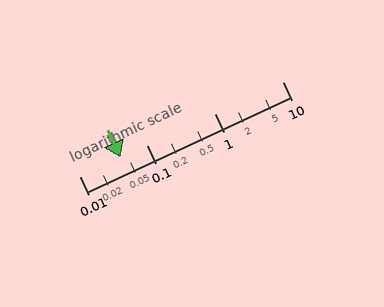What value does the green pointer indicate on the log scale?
The pointer indicates approximately 0.041.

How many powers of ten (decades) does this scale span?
The scale spans 3 decades, from 0.01 to 10.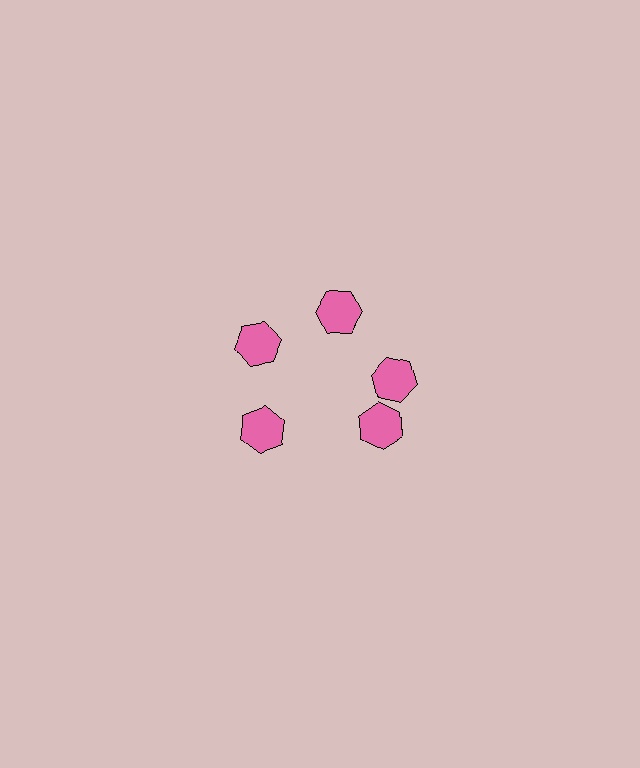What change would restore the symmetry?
The symmetry would be restored by rotating it back into even spacing with its neighbors so that all 5 hexagons sit at equal angles and equal distance from the center.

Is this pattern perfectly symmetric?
No. The 5 pink hexagons are arranged in a ring, but one element near the 5 o'clock position is rotated out of alignment along the ring, breaking the 5-fold rotational symmetry.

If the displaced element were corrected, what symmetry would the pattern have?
It would have 5-fold rotational symmetry — the pattern would map onto itself every 72 degrees.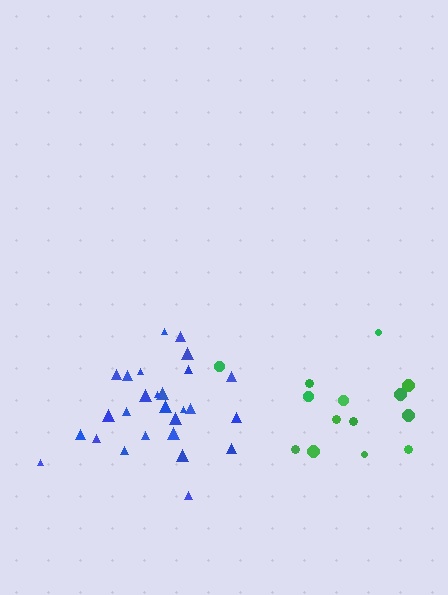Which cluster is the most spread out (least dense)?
Green.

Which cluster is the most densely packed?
Blue.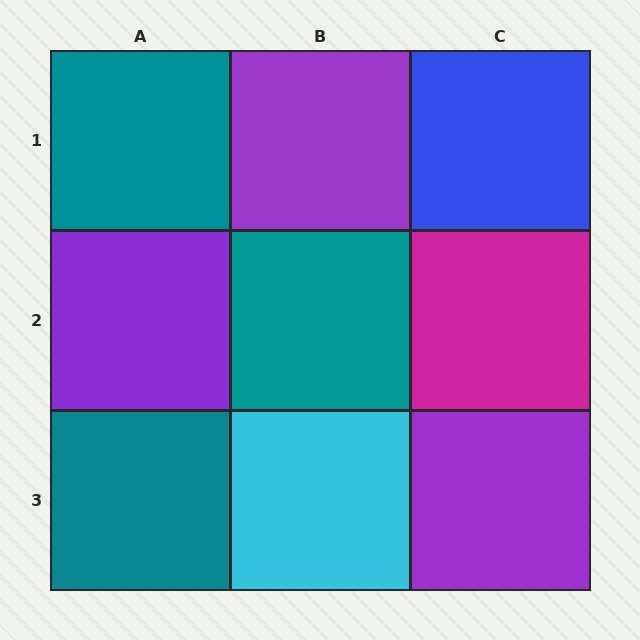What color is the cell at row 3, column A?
Teal.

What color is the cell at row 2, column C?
Magenta.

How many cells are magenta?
1 cell is magenta.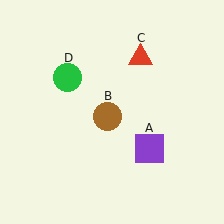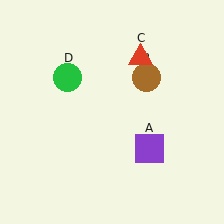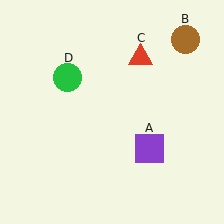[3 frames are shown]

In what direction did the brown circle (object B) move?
The brown circle (object B) moved up and to the right.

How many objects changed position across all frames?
1 object changed position: brown circle (object B).